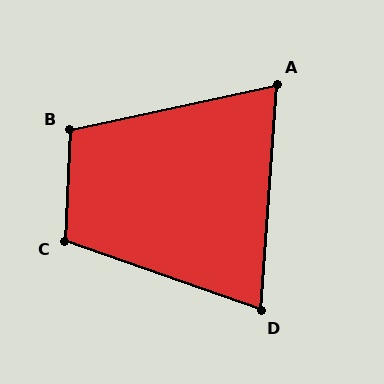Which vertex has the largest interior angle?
C, at approximately 106 degrees.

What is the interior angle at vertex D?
Approximately 75 degrees (acute).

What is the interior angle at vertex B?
Approximately 105 degrees (obtuse).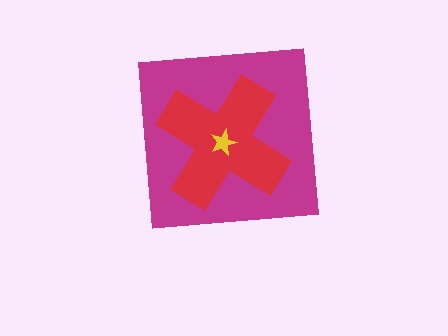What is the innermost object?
The yellow star.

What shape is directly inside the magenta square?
The red cross.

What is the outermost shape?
The magenta square.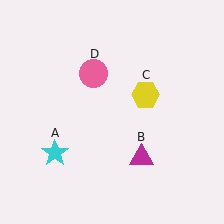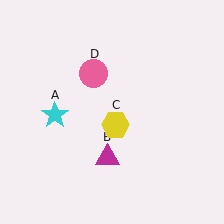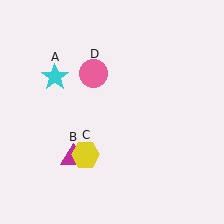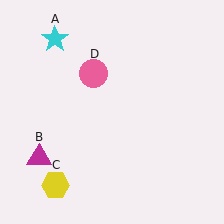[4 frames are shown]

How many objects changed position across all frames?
3 objects changed position: cyan star (object A), magenta triangle (object B), yellow hexagon (object C).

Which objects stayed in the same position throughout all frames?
Pink circle (object D) remained stationary.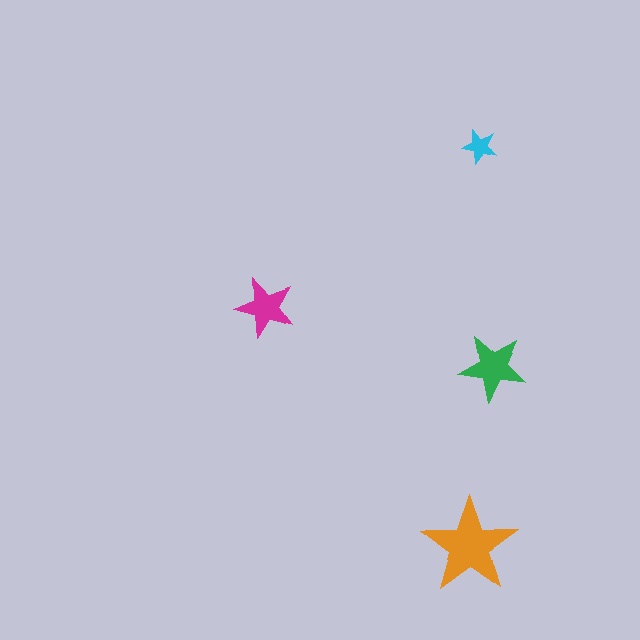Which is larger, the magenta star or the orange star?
The orange one.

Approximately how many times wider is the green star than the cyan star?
About 2 times wider.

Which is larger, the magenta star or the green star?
The green one.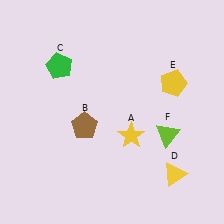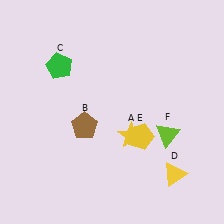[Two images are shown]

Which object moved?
The yellow pentagon (E) moved down.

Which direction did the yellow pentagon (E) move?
The yellow pentagon (E) moved down.